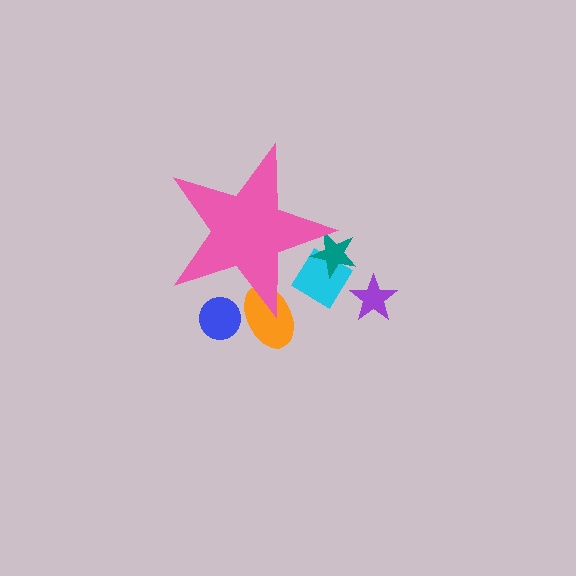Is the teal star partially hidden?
Yes, the teal star is partially hidden behind the pink star.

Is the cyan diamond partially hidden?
Yes, the cyan diamond is partially hidden behind the pink star.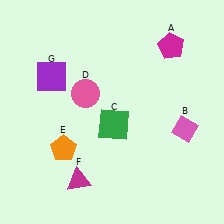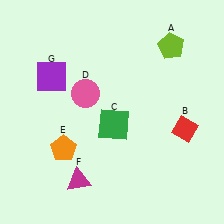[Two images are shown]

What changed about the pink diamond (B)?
In Image 1, B is pink. In Image 2, it changed to red.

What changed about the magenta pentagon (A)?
In Image 1, A is magenta. In Image 2, it changed to lime.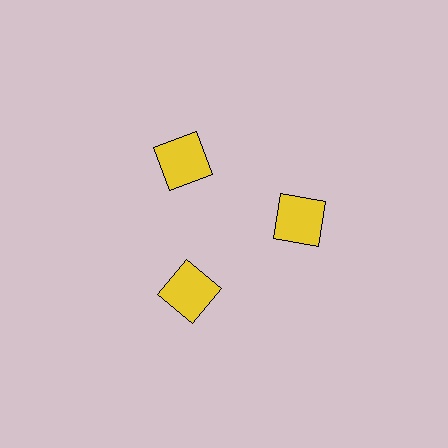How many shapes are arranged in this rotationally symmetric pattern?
There are 3 shapes, arranged in 3 groups of 1.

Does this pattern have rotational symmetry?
Yes, this pattern has 3-fold rotational symmetry. It looks the same after rotating 120 degrees around the center.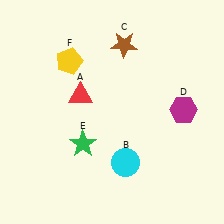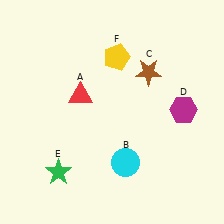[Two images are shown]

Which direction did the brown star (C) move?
The brown star (C) moved down.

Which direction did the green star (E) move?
The green star (E) moved down.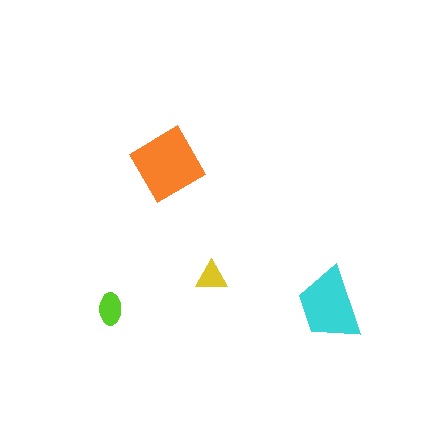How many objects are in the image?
There are 4 objects in the image.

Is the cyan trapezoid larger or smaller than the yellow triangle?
Larger.